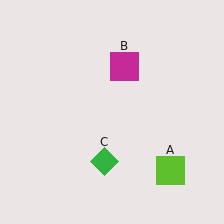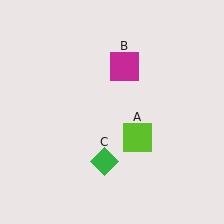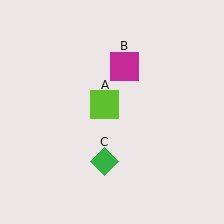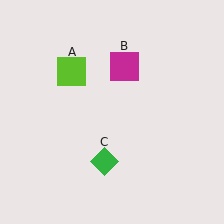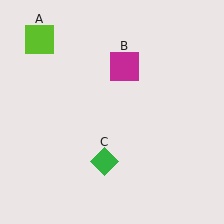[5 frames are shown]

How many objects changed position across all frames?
1 object changed position: lime square (object A).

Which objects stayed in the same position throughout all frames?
Magenta square (object B) and green diamond (object C) remained stationary.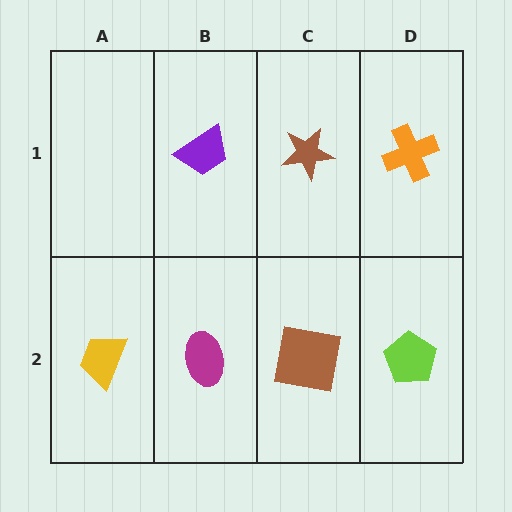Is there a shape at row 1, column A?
No, that cell is empty.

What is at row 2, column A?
A yellow trapezoid.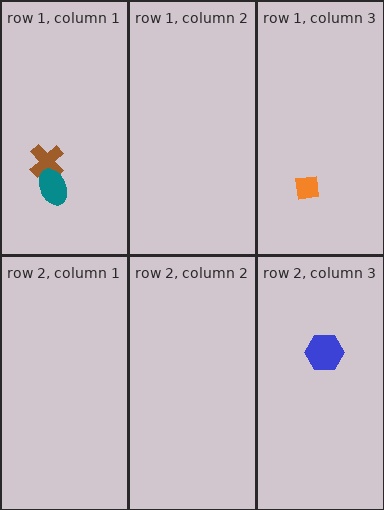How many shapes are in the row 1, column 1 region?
2.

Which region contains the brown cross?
The row 1, column 1 region.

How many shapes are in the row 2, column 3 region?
1.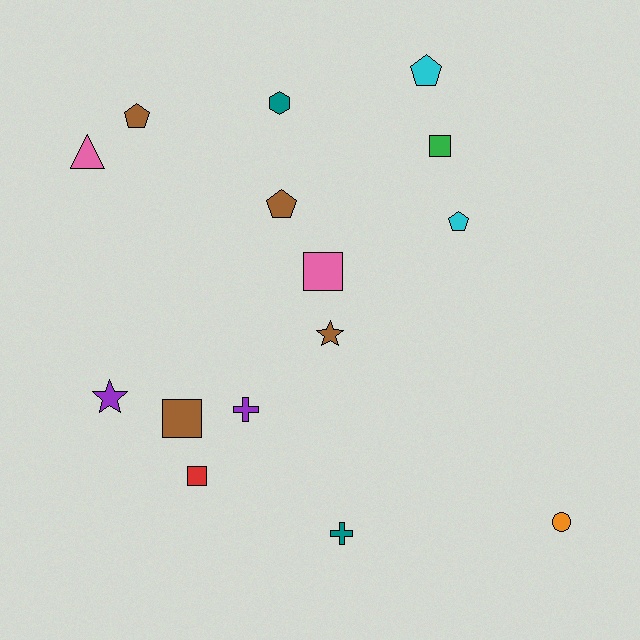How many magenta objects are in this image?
There are no magenta objects.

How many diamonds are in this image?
There are no diamonds.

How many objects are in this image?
There are 15 objects.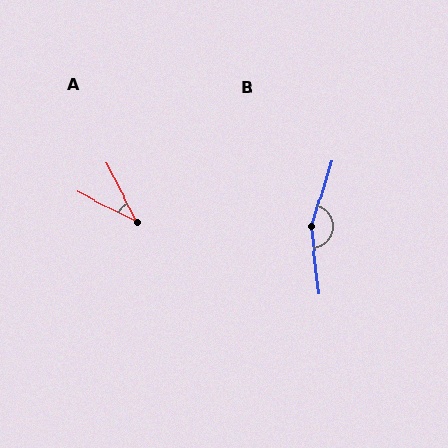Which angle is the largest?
B, at approximately 157 degrees.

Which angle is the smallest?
A, at approximately 36 degrees.